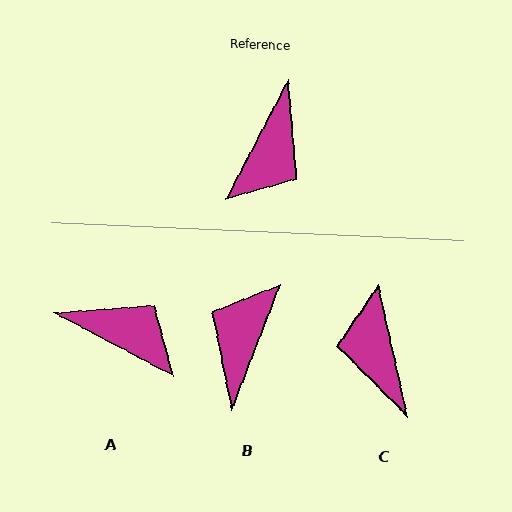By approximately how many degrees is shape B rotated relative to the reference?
Approximately 173 degrees clockwise.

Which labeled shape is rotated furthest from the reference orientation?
B, about 173 degrees away.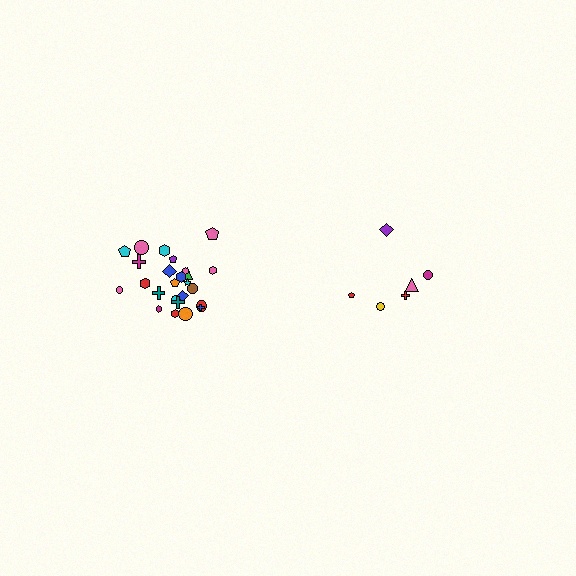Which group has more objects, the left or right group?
The left group.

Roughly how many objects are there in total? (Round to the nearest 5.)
Roughly 30 objects in total.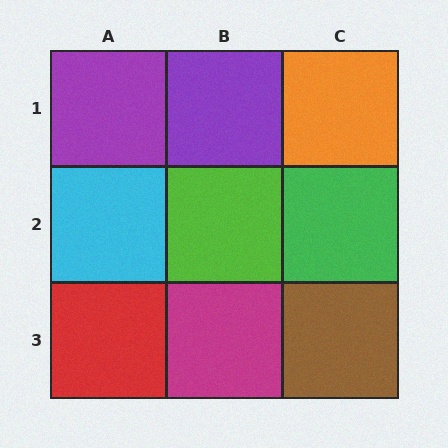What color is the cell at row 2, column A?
Cyan.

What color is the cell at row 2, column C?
Green.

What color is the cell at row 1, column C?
Orange.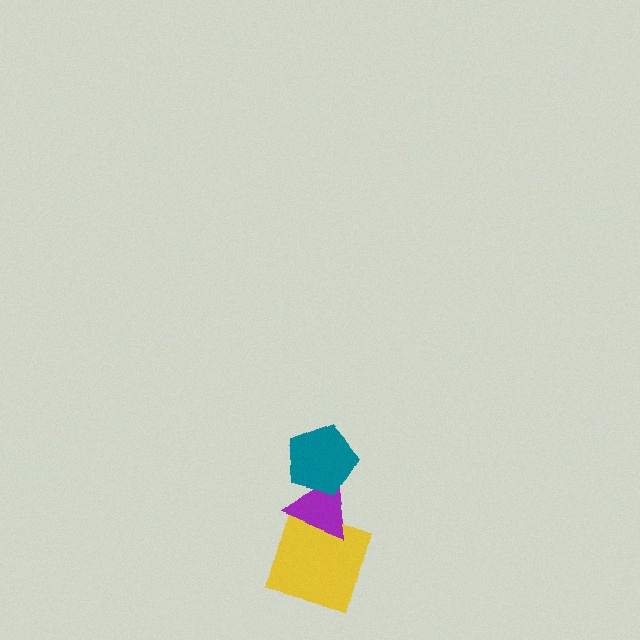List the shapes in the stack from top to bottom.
From top to bottom: the teal pentagon, the purple triangle, the yellow square.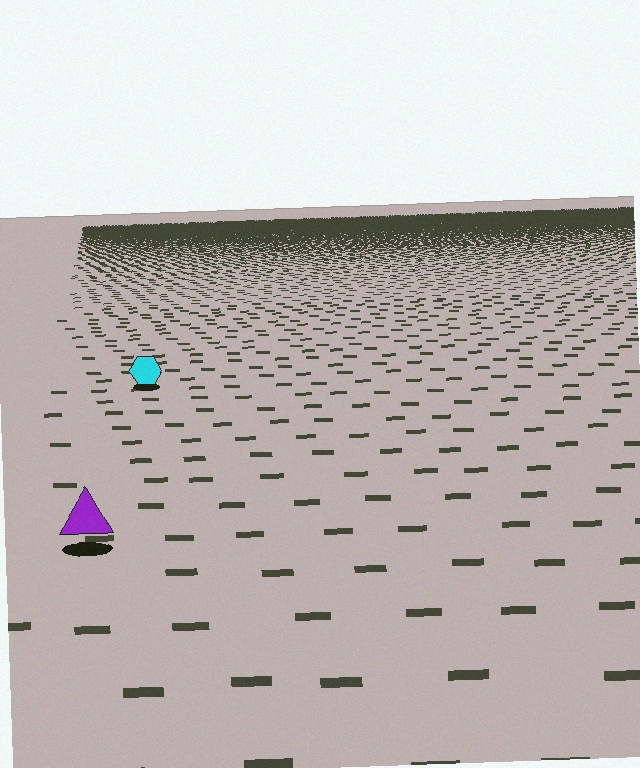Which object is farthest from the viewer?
The cyan hexagon is farthest from the viewer. It appears smaller and the ground texture around it is denser.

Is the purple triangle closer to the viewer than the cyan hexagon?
Yes. The purple triangle is closer — you can tell from the texture gradient: the ground texture is coarser near it.